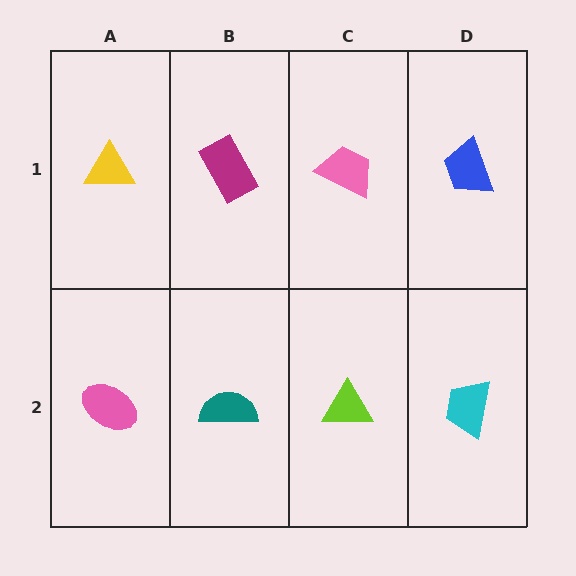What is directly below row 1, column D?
A cyan trapezoid.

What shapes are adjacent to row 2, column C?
A pink trapezoid (row 1, column C), a teal semicircle (row 2, column B), a cyan trapezoid (row 2, column D).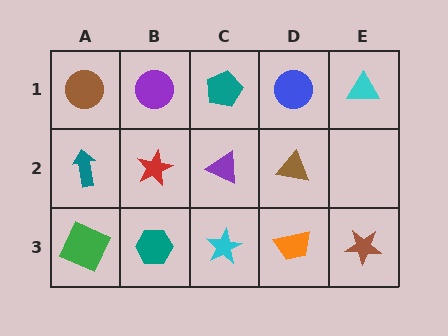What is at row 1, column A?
A brown circle.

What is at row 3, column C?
A cyan star.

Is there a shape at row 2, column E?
No, that cell is empty.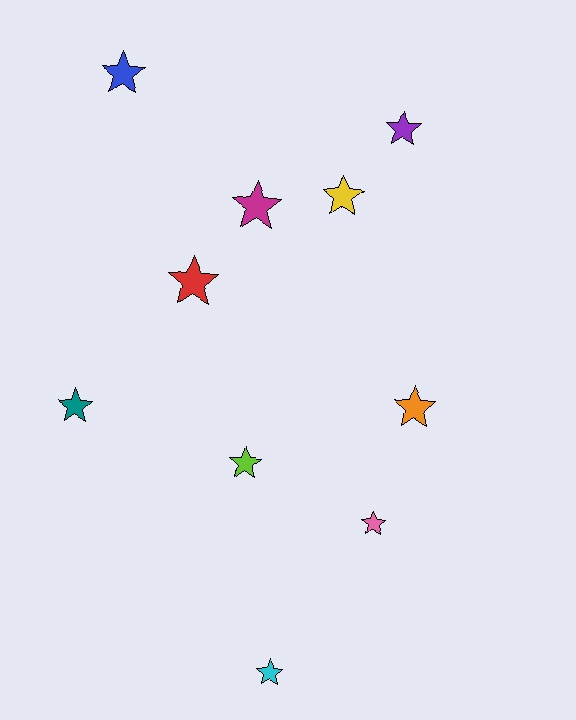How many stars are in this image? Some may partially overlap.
There are 10 stars.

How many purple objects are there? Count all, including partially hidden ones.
There is 1 purple object.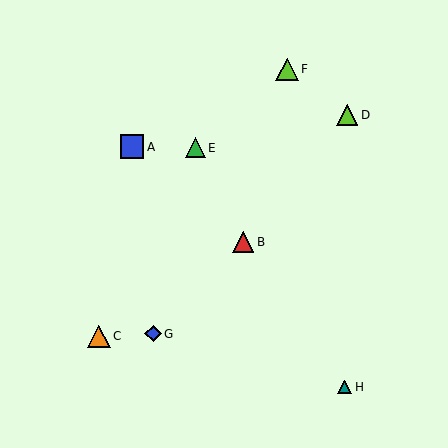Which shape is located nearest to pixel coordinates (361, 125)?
The lime triangle (labeled D) at (347, 115) is nearest to that location.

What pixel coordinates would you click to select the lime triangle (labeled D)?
Click at (347, 115) to select the lime triangle D.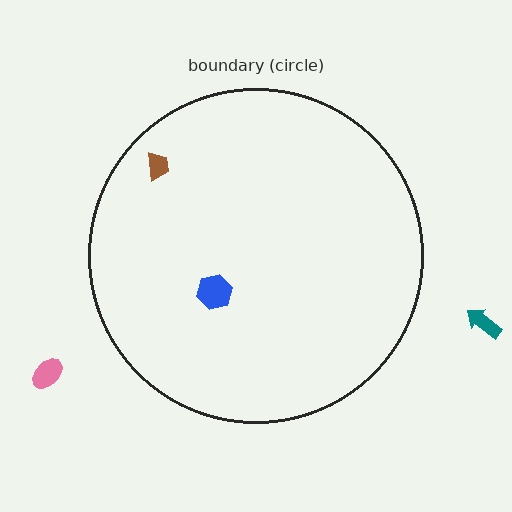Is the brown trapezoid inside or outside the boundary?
Inside.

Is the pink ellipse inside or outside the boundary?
Outside.